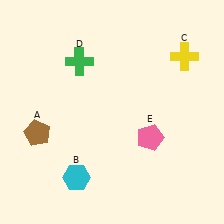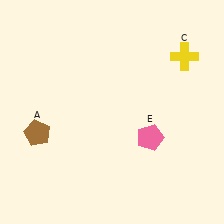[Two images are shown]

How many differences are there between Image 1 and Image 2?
There are 2 differences between the two images.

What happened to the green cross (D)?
The green cross (D) was removed in Image 2. It was in the top-left area of Image 1.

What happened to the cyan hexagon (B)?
The cyan hexagon (B) was removed in Image 2. It was in the bottom-left area of Image 1.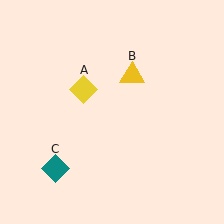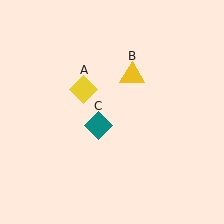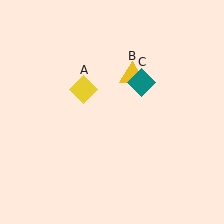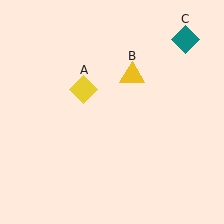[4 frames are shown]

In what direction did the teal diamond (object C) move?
The teal diamond (object C) moved up and to the right.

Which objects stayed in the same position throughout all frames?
Yellow diamond (object A) and yellow triangle (object B) remained stationary.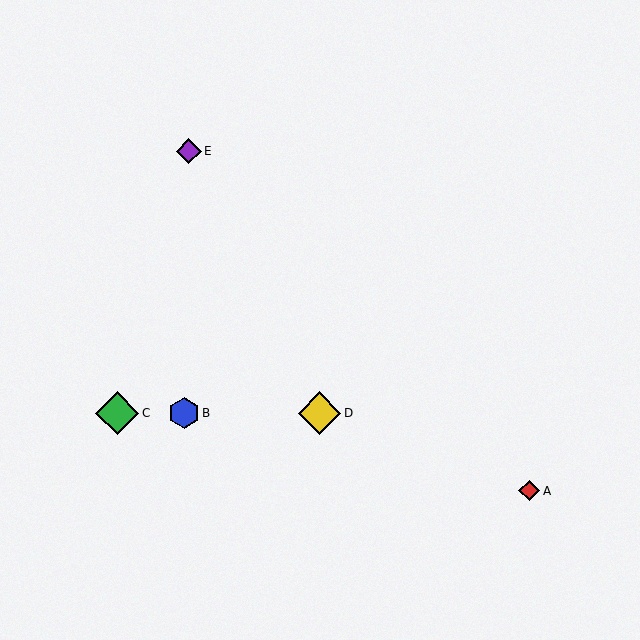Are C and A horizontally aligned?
No, C is at y≈413 and A is at y≈491.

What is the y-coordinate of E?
Object E is at y≈151.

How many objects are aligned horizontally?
3 objects (B, C, D) are aligned horizontally.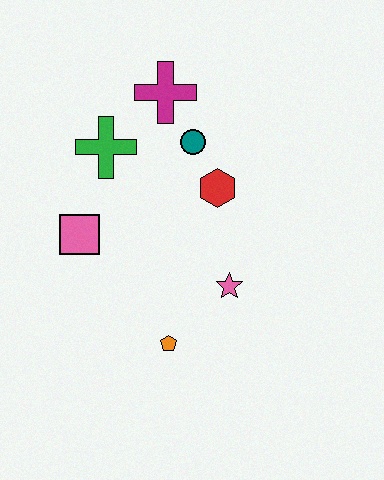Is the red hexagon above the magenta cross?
No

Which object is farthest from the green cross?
The orange pentagon is farthest from the green cross.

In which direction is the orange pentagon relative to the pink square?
The orange pentagon is below the pink square.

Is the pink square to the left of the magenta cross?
Yes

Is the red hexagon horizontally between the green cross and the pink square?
No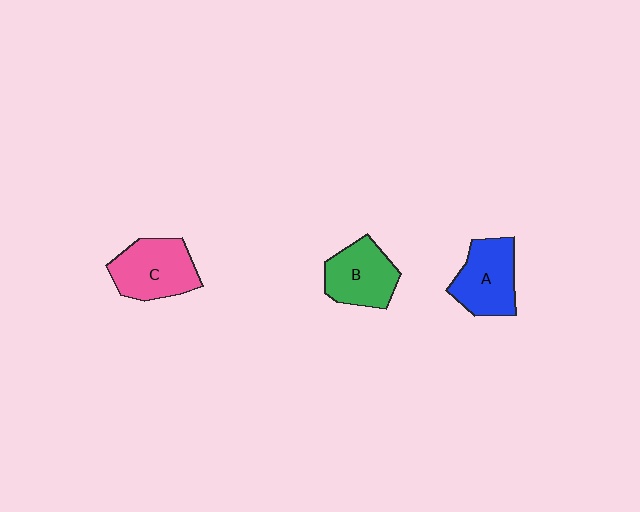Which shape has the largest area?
Shape C (pink).